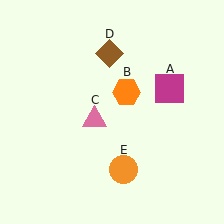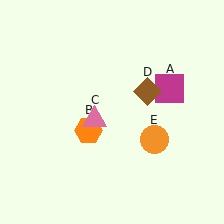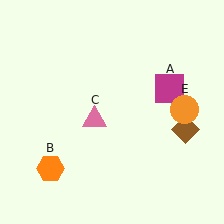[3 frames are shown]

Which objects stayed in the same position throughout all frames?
Magenta square (object A) and pink triangle (object C) remained stationary.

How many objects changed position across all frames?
3 objects changed position: orange hexagon (object B), brown diamond (object D), orange circle (object E).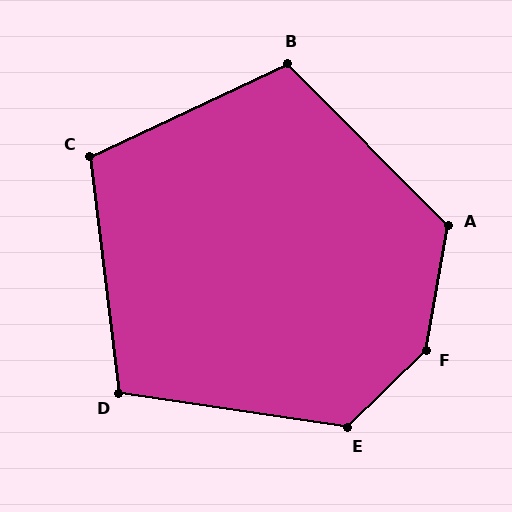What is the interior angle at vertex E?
Approximately 127 degrees (obtuse).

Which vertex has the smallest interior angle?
D, at approximately 105 degrees.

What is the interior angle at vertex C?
Approximately 108 degrees (obtuse).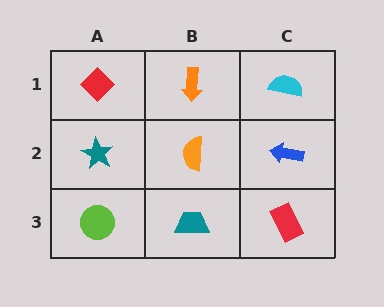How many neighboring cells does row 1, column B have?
3.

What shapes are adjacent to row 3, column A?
A teal star (row 2, column A), a teal trapezoid (row 3, column B).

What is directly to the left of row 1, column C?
An orange arrow.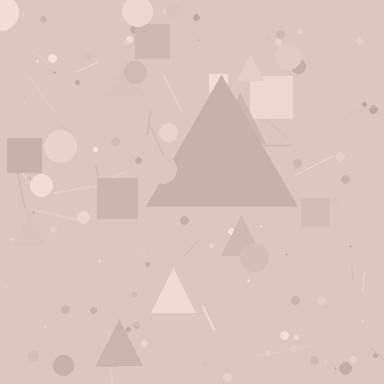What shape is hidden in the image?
A triangle is hidden in the image.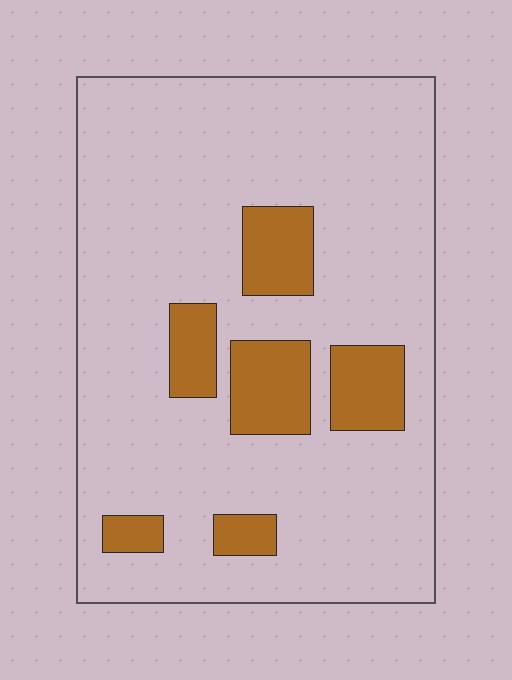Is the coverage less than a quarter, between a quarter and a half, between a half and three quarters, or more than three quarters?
Less than a quarter.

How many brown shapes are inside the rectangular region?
6.